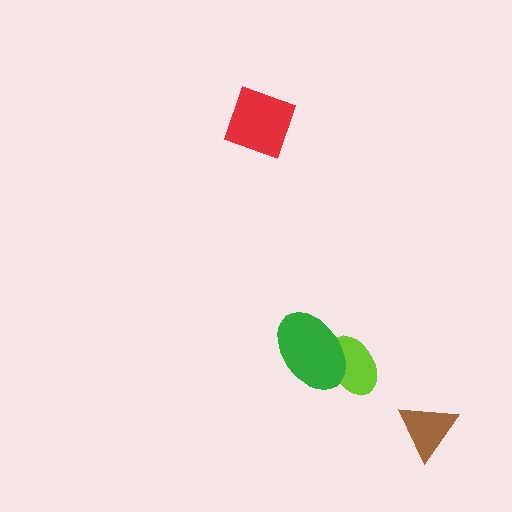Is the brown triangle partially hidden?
No, no other shape covers it.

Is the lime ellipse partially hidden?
Yes, it is partially covered by another shape.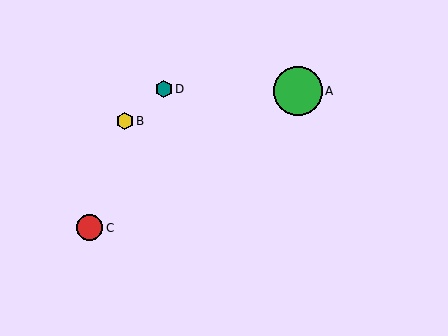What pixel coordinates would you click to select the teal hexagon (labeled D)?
Click at (164, 89) to select the teal hexagon D.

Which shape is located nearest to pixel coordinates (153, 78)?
The teal hexagon (labeled D) at (164, 89) is nearest to that location.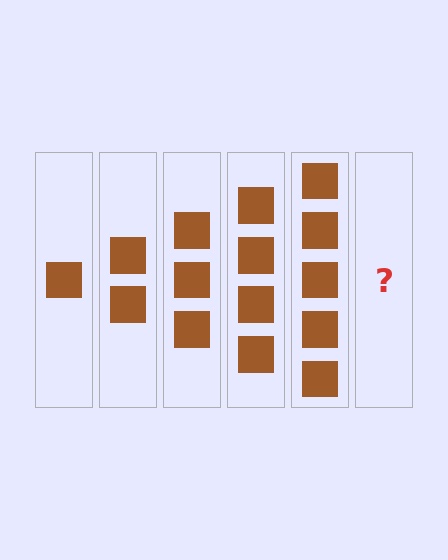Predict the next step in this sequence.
The next step is 6 squares.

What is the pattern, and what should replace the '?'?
The pattern is that each step adds one more square. The '?' should be 6 squares.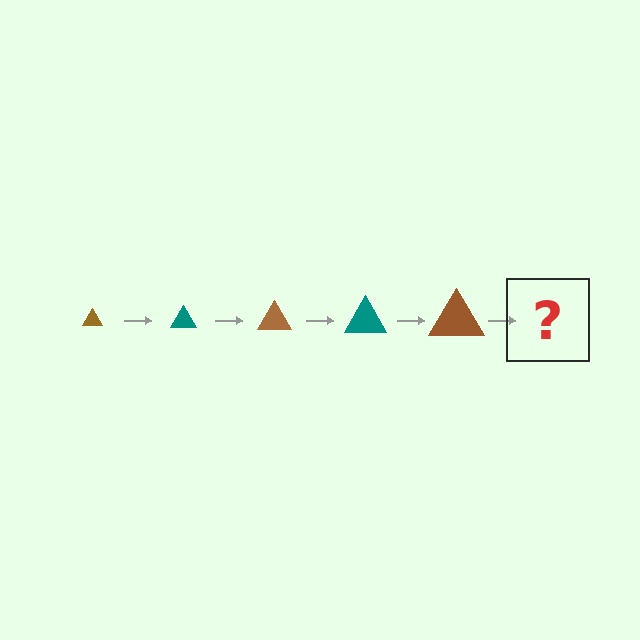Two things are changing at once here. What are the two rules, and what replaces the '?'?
The two rules are that the triangle grows larger each step and the color cycles through brown and teal. The '?' should be a teal triangle, larger than the previous one.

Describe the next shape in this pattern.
It should be a teal triangle, larger than the previous one.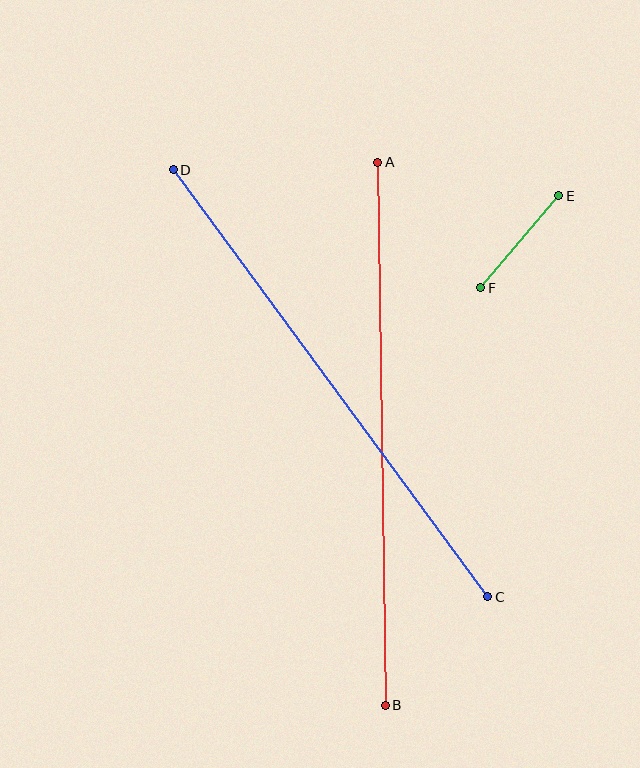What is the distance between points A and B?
The distance is approximately 543 pixels.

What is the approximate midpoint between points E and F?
The midpoint is at approximately (520, 242) pixels.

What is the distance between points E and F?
The distance is approximately 121 pixels.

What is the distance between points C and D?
The distance is approximately 530 pixels.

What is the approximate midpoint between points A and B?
The midpoint is at approximately (382, 434) pixels.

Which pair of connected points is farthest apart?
Points A and B are farthest apart.